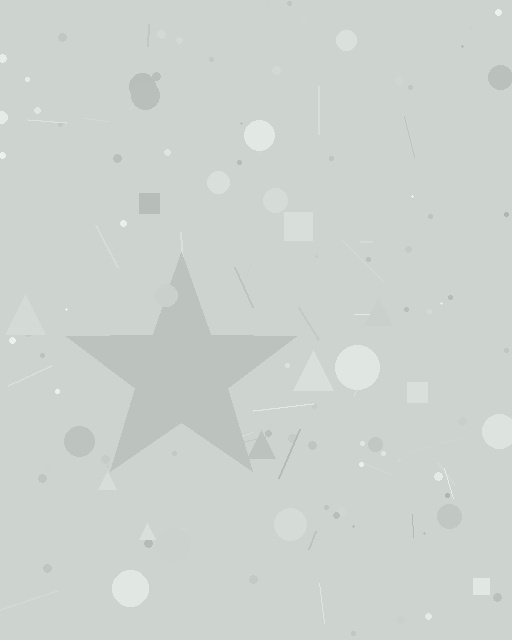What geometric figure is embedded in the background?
A star is embedded in the background.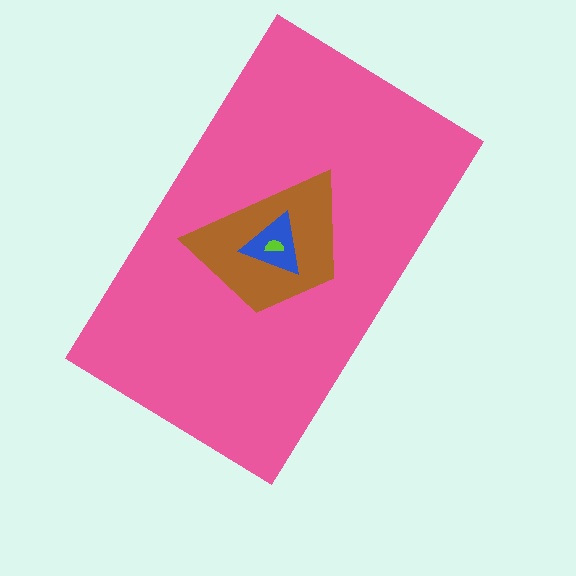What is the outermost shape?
The pink rectangle.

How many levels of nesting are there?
4.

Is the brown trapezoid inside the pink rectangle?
Yes.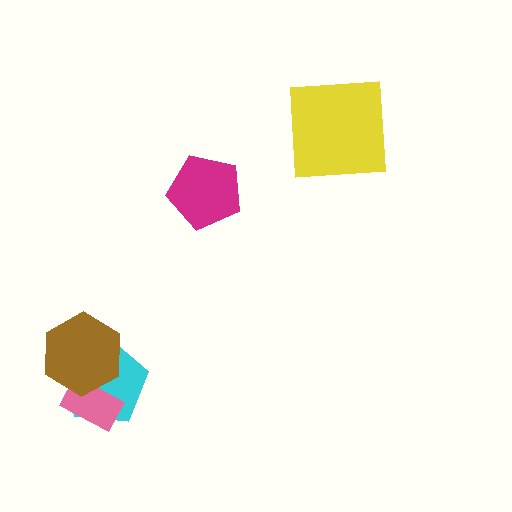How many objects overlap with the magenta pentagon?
0 objects overlap with the magenta pentagon.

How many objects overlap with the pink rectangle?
2 objects overlap with the pink rectangle.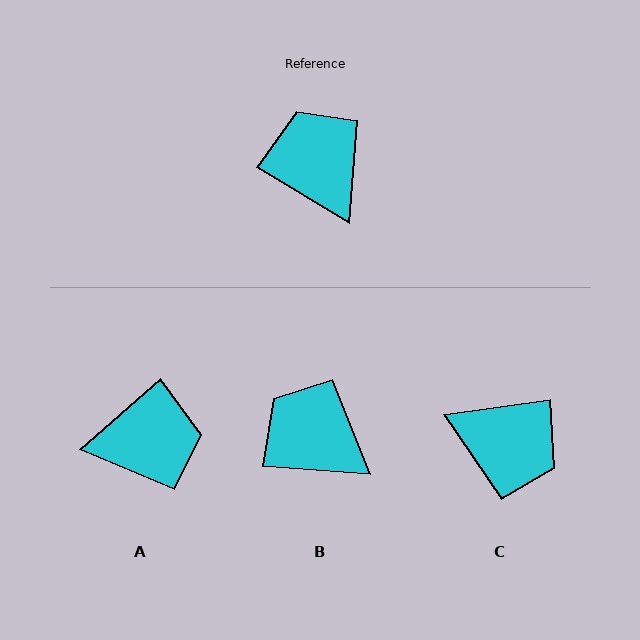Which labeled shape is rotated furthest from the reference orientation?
C, about 141 degrees away.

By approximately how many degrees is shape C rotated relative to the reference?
Approximately 141 degrees clockwise.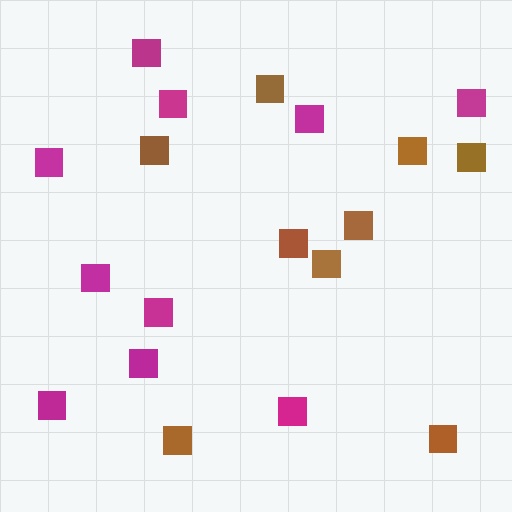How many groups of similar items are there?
There are 2 groups: one group of brown squares (9) and one group of magenta squares (10).